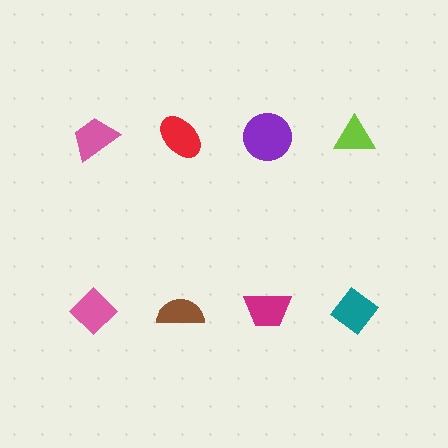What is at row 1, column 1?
A pink trapezoid.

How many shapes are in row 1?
4 shapes.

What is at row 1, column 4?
A lime triangle.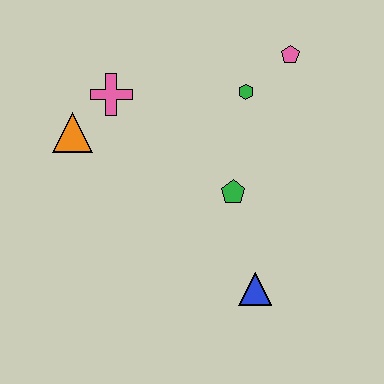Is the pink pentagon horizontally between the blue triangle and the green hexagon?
No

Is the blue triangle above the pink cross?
No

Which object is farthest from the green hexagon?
The blue triangle is farthest from the green hexagon.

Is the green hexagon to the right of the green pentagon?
Yes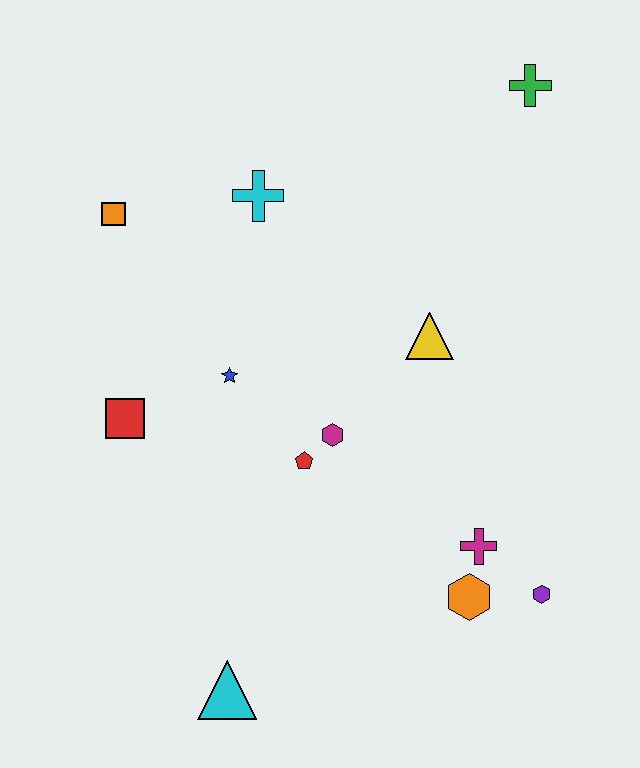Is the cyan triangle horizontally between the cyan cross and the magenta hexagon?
No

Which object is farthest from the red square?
The green cross is farthest from the red square.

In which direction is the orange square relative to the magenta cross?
The orange square is to the left of the magenta cross.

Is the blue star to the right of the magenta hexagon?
No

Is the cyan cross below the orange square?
No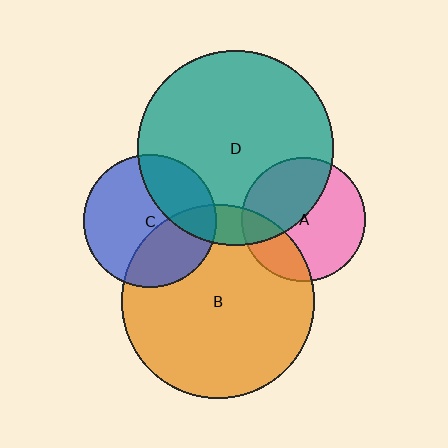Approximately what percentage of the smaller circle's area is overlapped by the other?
Approximately 40%.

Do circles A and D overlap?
Yes.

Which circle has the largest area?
Circle D (teal).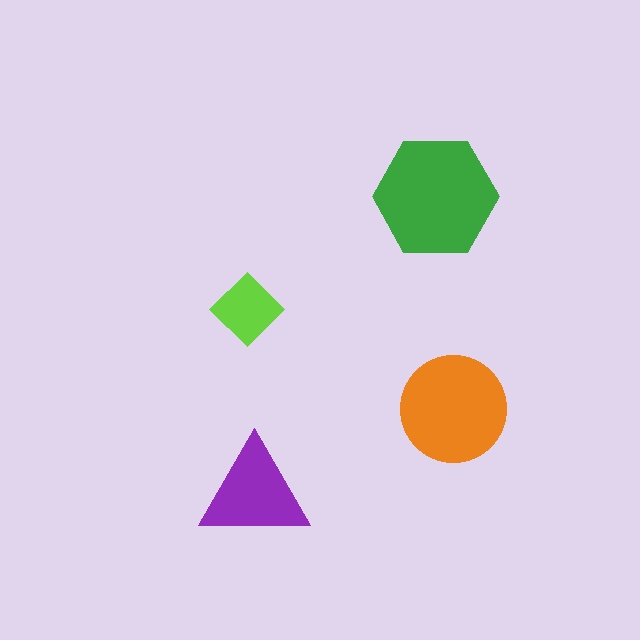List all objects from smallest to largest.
The lime diamond, the purple triangle, the orange circle, the green hexagon.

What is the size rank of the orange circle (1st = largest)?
2nd.